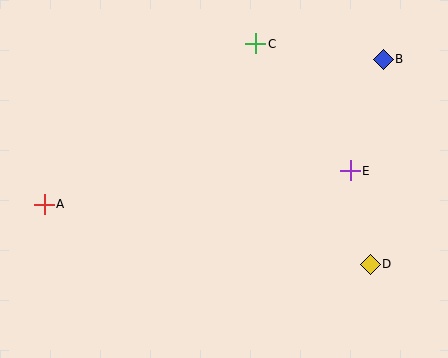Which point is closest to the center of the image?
Point E at (350, 171) is closest to the center.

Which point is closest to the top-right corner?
Point B is closest to the top-right corner.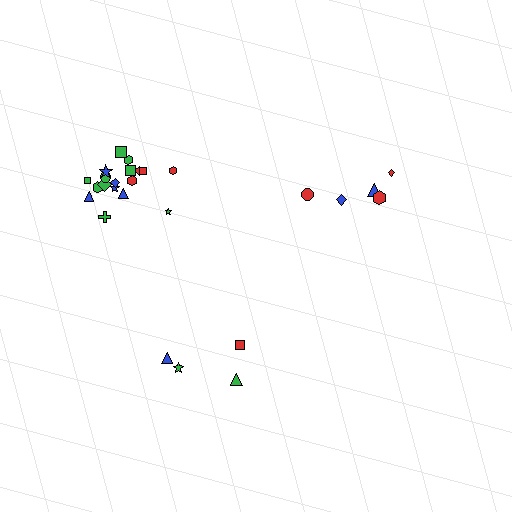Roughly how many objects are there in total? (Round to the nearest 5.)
Roughly 25 objects in total.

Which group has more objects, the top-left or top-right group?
The top-left group.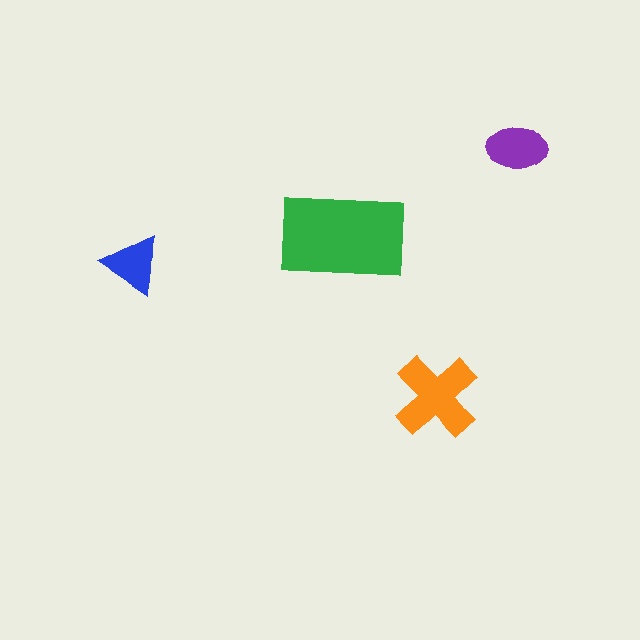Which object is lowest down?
The orange cross is bottommost.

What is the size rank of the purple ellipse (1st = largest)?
3rd.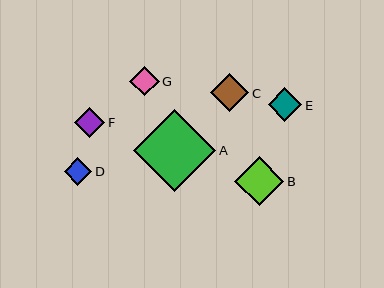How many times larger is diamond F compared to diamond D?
Diamond F is approximately 1.1 times the size of diamond D.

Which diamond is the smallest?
Diamond D is the smallest with a size of approximately 27 pixels.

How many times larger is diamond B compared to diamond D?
Diamond B is approximately 1.8 times the size of diamond D.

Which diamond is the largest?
Diamond A is the largest with a size of approximately 83 pixels.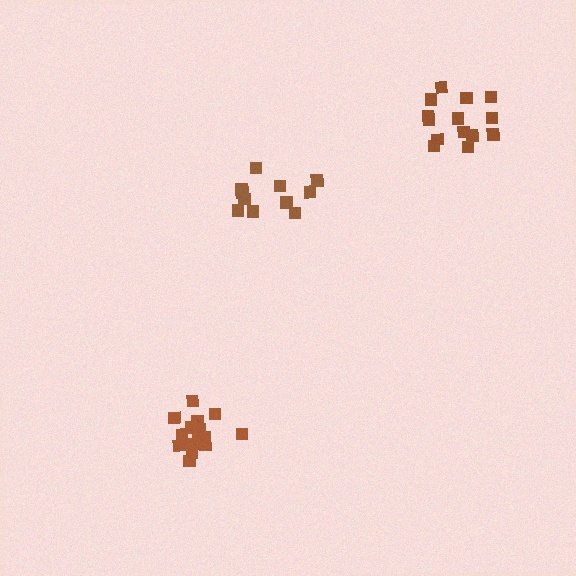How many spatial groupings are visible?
There are 3 spatial groupings.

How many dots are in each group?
Group 1: 11 dots, Group 2: 14 dots, Group 3: 15 dots (40 total).